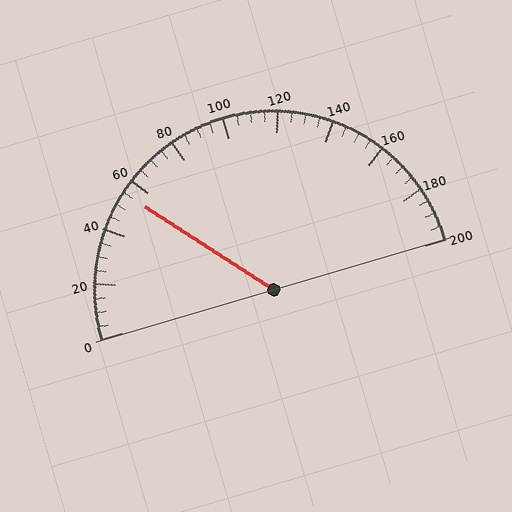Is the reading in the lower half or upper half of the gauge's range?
The reading is in the lower half of the range (0 to 200).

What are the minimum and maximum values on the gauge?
The gauge ranges from 0 to 200.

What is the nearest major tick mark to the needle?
The nearest major tick mark is 60.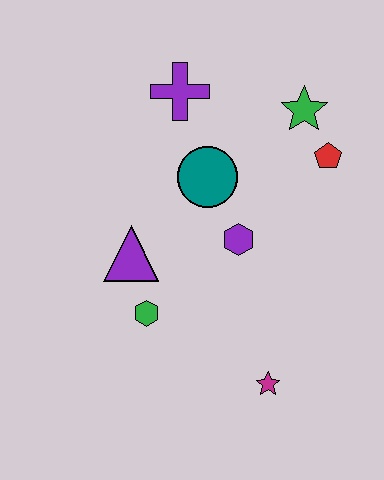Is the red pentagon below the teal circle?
No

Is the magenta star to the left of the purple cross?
No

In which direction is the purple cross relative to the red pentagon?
The purple cross is to the left of the red pentagon.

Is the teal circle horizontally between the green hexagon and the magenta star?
Yes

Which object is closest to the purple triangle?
The green hexagon is closest to the purple triangle.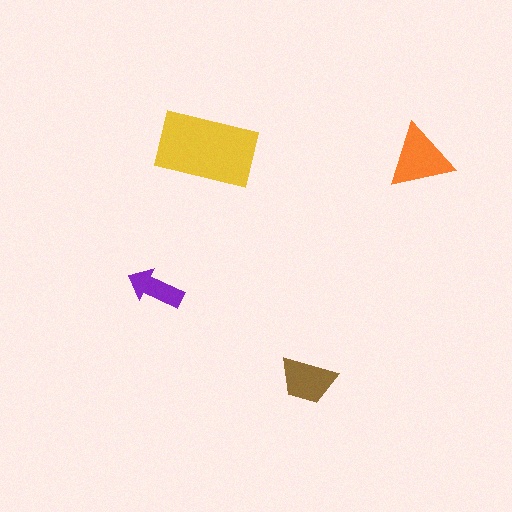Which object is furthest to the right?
The orange triangle is rightmost.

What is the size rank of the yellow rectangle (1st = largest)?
1st.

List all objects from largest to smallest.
The yellow rectangle, the orange triangle, the brown trapezoid, the purple arrow.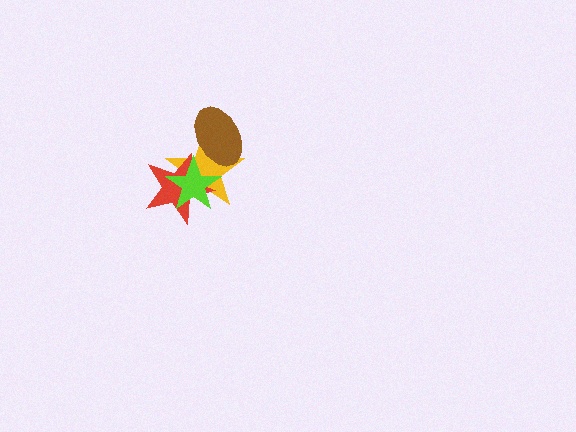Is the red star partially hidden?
Yes, it is partially covered by another shape.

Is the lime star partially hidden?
Yes, it is partially covered by another shape.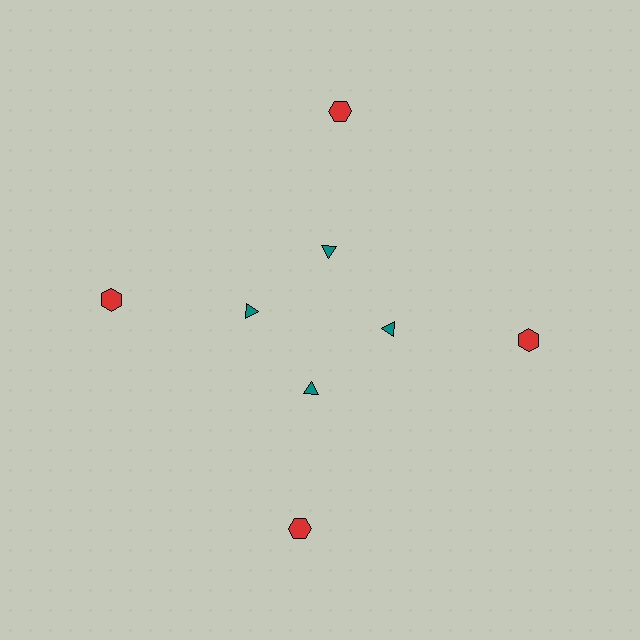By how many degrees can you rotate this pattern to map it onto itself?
The pattern maps onto itself every 90 degrees of rotation.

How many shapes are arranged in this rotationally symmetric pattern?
There are 8 shapes, arranged in 4 groups of 2.